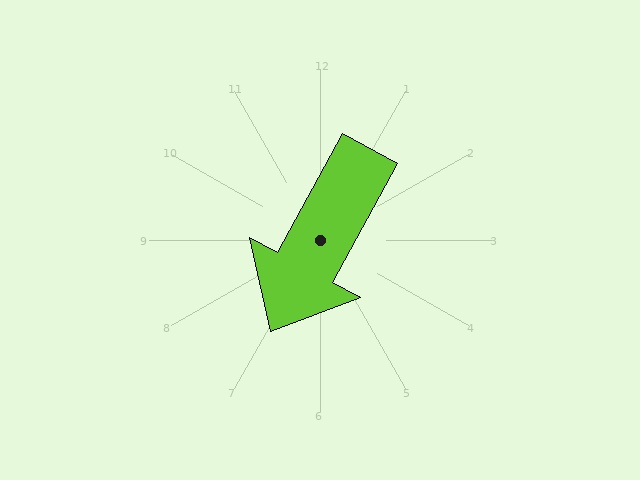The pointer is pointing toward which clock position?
Roughly 7 o'clock.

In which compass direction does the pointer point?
Southwest.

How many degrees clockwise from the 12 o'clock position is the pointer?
Approximately 209 degrees.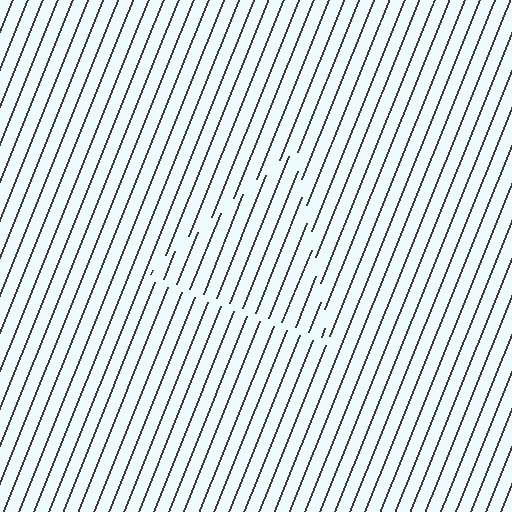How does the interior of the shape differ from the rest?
The interior of the shape contains the same grating, shifted by half a period — the contour is defined by the phase discontinuity where line-ends from the inner and outer gratings abut.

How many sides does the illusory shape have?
3 sides — the line-ends trace a triangle.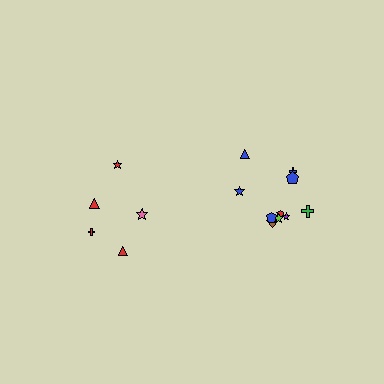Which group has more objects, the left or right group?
The right group.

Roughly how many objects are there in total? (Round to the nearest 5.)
Roughly 15 objects in total.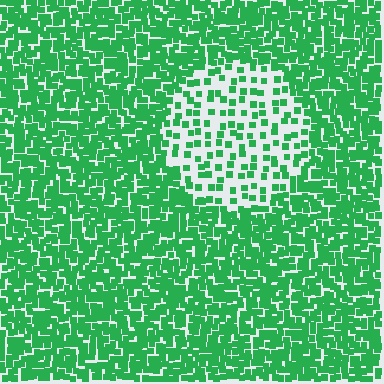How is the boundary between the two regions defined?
The boundary is defined by a change in element density (approximately 2.8x ratio). All elements are the same color, size, and shape.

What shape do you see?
I see a circle.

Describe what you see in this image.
The image contains small green elements arranged at two different densities. A circle-shaped region is visible where the elements are less densely packed than the surrounding area.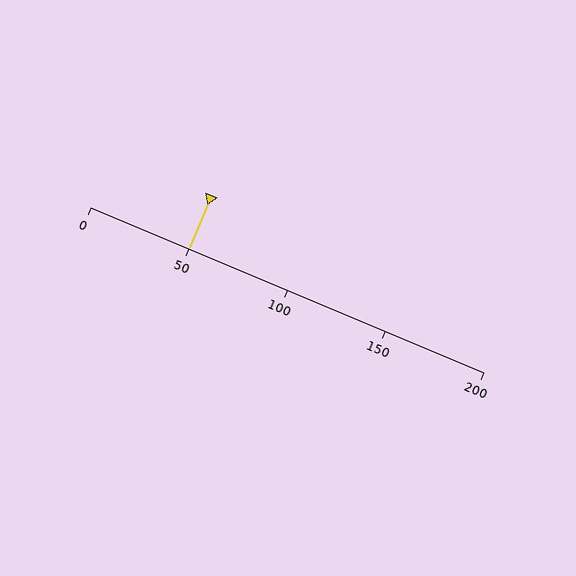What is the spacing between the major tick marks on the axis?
The major ticks are spaced 50 apart.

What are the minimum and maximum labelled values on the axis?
The axis runs from 0 to 200.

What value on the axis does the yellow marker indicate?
The marker indicates approximately 50.